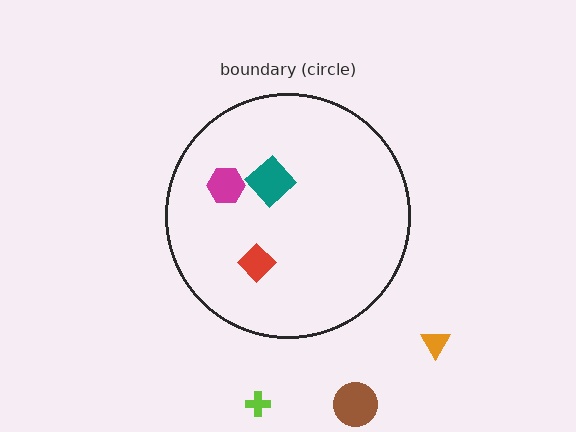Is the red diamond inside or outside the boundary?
Inside.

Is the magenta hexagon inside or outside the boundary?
Inside.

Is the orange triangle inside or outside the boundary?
Outside.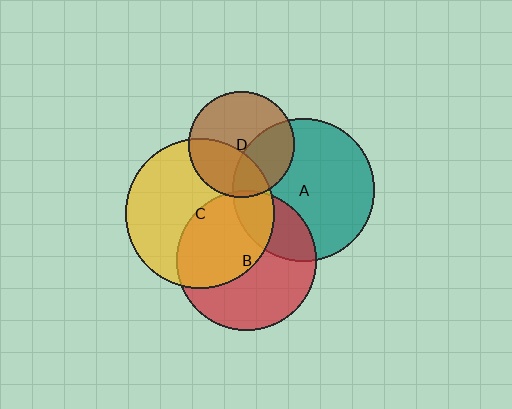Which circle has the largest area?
Circle C (yellow).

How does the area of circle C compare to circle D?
Approximately 2.0 times.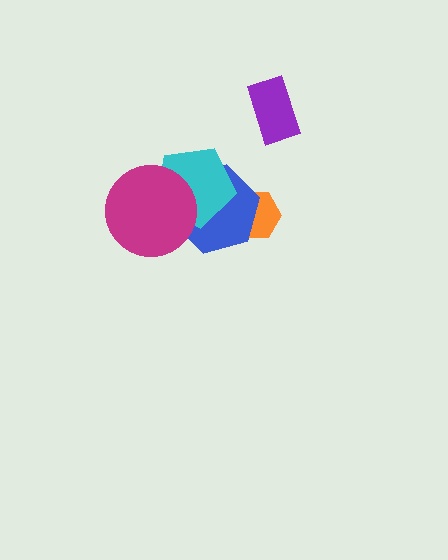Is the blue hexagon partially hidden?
Yes, it is partially covered by another shape.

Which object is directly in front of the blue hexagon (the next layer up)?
The cyan pentagon is directly in front of the blue hexagon.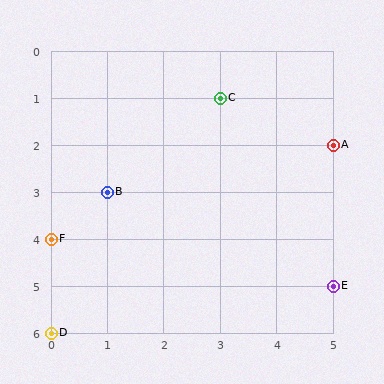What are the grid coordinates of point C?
Point C is at grid coordinates (3, 1).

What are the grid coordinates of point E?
Point E is at grid coordinates (5, 5).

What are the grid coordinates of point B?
Point B is at grid coordinates (1, 3).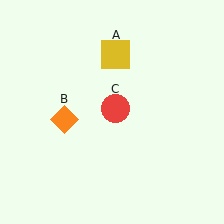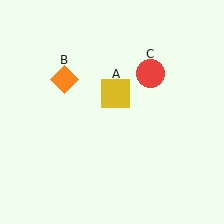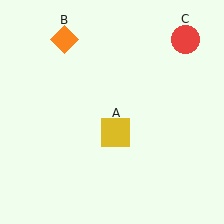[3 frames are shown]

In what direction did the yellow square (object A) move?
The yellow square (object A) moved down.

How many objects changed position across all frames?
3 objects changed position: yellow square (object A), orange diamond (object B), red circle (object C).